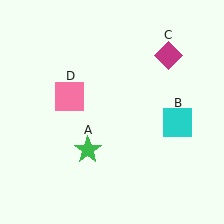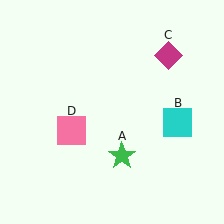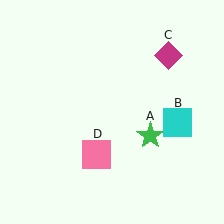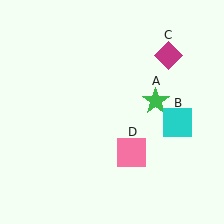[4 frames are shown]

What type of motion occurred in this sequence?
The green star (object A), pink square (object D) rotated counterclockwise around the center of the scene.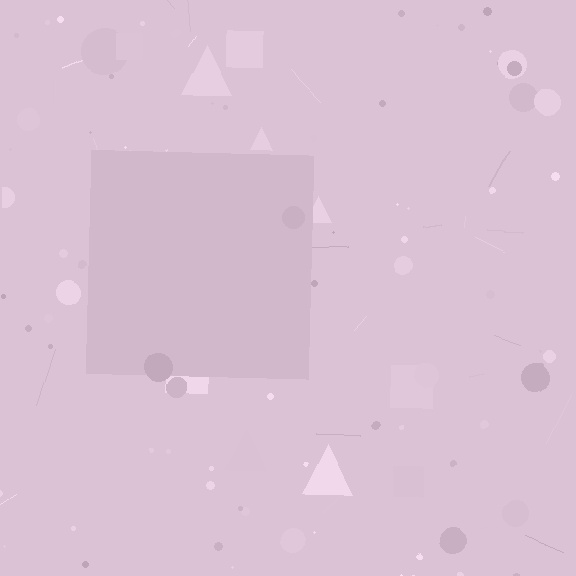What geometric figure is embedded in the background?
A square is embedded in the background.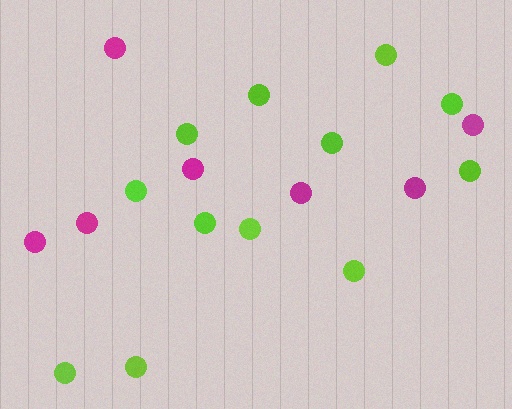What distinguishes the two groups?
There are 2 groups: one group of magenta circles (7) and one group of lime circles (12).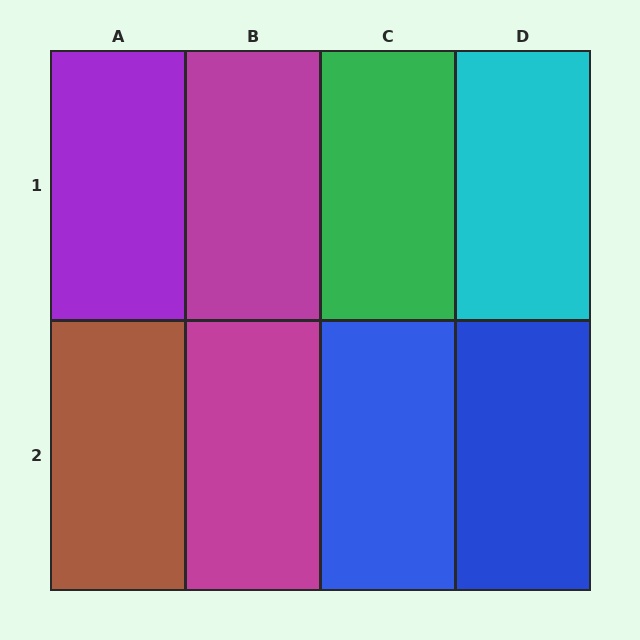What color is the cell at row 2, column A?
Brown.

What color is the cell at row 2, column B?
Magenta.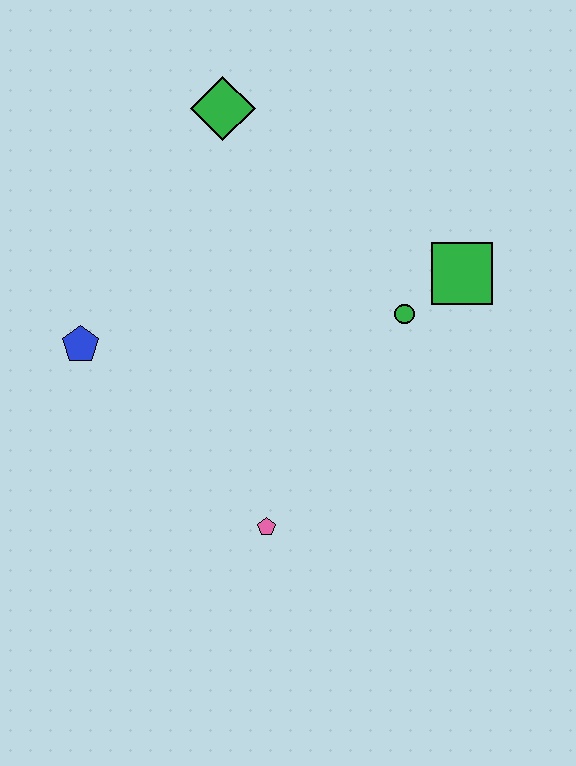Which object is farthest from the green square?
The blue pentagon is farthest from the green square.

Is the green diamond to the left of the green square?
Yes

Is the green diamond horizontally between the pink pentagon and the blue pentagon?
Yes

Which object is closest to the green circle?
The green square is closest to the green circle.